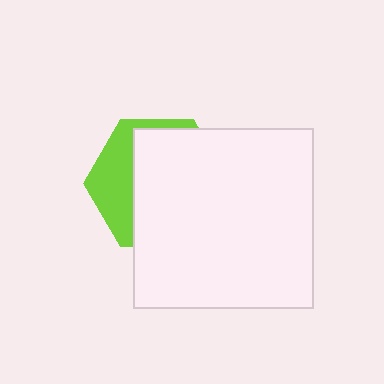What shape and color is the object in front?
The object in front is a white square.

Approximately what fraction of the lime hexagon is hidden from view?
Roughly 68% of the lime hexagon is hidden behind the white square.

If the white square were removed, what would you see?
You would see the complete lime hexagon.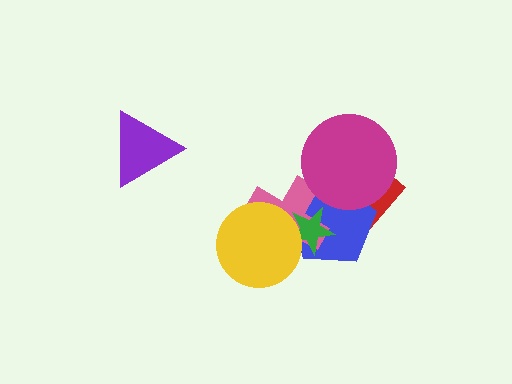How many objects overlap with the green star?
3 objects overlap with the green star.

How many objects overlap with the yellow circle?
3 objects overlap with the yellow circle.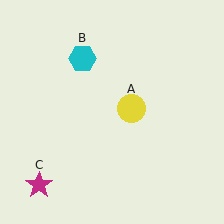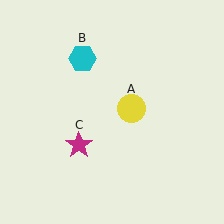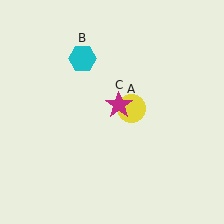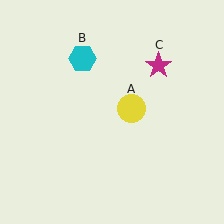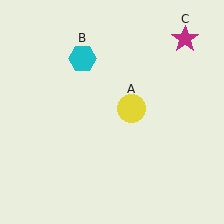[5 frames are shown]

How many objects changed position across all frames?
1 object changed position: magenta star (object C).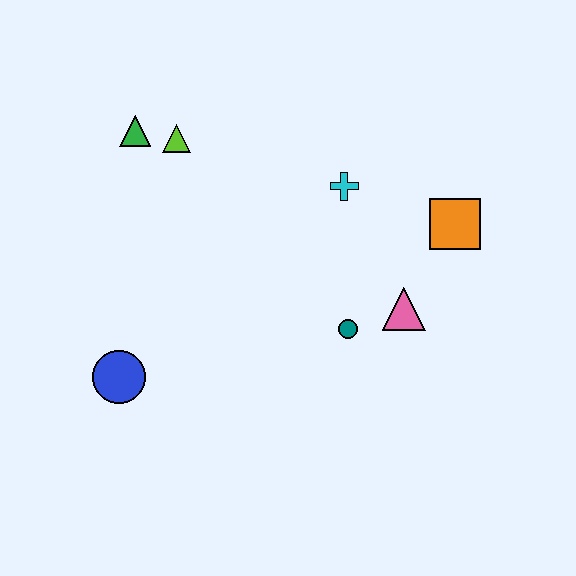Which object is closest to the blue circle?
The teal circle is closest to the blue circle.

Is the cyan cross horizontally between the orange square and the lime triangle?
Yes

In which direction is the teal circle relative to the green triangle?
The teal circle is to the right of the green triangle.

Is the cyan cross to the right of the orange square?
No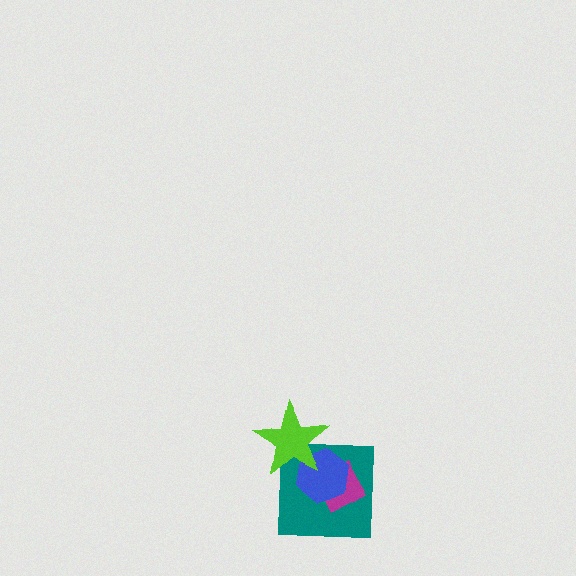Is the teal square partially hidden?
Yes, it is partially covered by another shape.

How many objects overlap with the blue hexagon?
3 objects overlap with the blue hexagon.